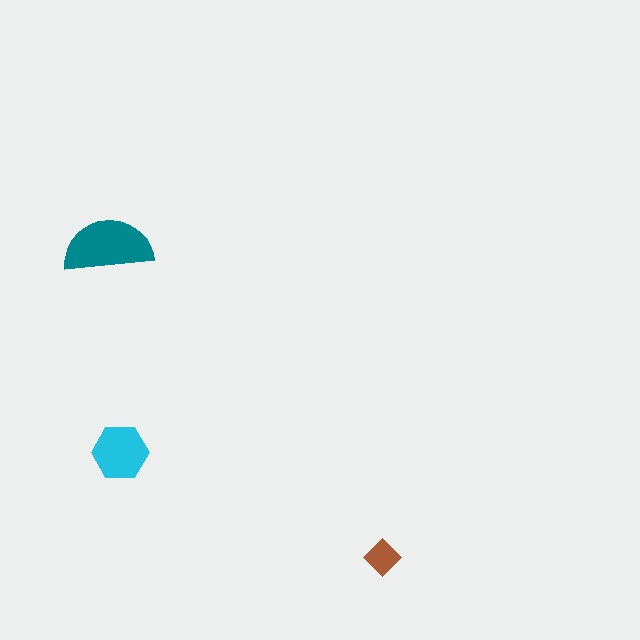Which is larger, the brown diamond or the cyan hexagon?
The cyan hexagon.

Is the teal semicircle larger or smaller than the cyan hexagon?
Larger.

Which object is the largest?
The teal semicircle.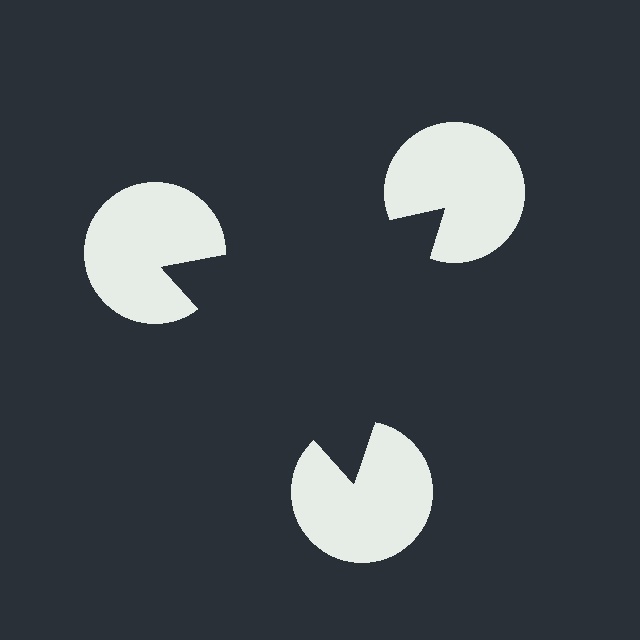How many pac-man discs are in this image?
There are 3 — one at each vertex of the illusory triangle.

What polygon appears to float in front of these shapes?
An illusory triangle — its edges are inferred from the aligned wedge cuts in the pac-man discs, not physically drawn.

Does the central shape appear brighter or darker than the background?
It typically appears slightly darker than the background, even though no actual brightness change is drawn.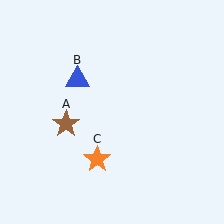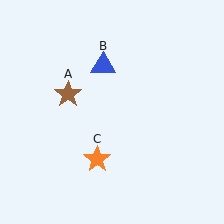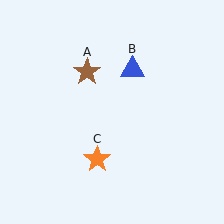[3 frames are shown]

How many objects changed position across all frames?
2 objects changed position: brown star (object A), blue triangle (object B).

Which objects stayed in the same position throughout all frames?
Orange star (object C) remained stationary.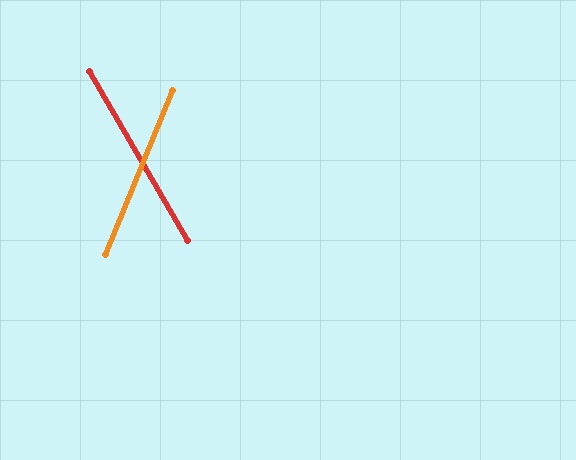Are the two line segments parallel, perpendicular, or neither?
Neither parallel nor perpendicular — they differ by about 52°.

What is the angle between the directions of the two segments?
Approximately 52 degrees.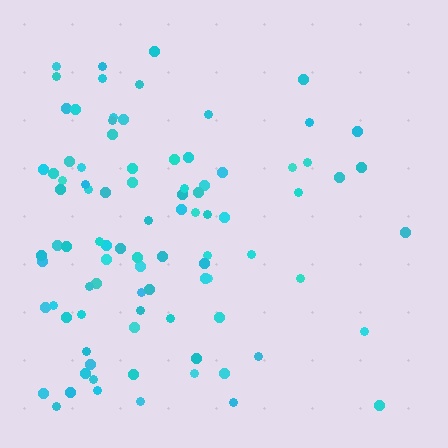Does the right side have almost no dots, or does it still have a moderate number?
Still a moderate number, just noticeably fewer than the left.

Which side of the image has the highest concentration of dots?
The left.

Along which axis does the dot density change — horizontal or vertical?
Horizontal.